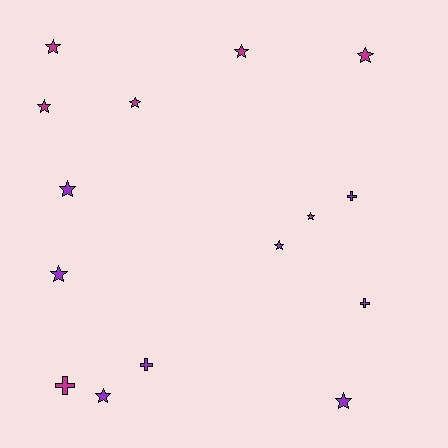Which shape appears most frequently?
Star, with 11 objects.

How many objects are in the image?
There are 15 objects.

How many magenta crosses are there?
There is 1 magenta cross.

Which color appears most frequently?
Purple, with 8 objects.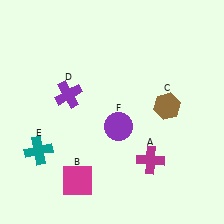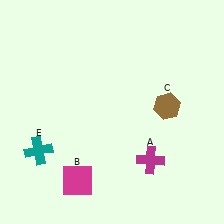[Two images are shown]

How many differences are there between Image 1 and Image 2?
There are 2 differences between the two images.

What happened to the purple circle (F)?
The purple circle (F) was removed in Image 2. It was in the bottom-right area of Image 1.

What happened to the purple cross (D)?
The purple cross (D) was removed in Image 2. It was in the top-left area of Image 1.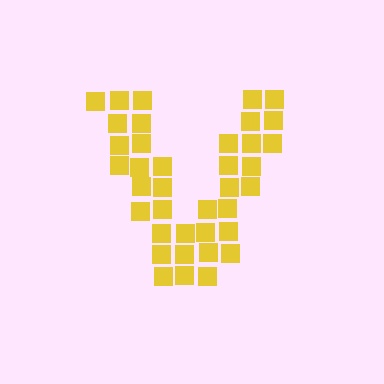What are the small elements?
The small elements are squares.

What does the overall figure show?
The overall figure shows the letter V.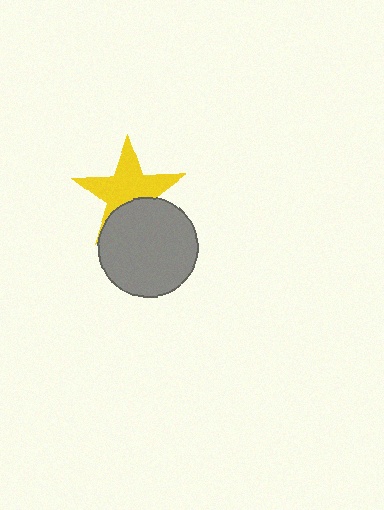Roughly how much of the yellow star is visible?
Most of it is visible (roughly 65%).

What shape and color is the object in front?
The object in front is a gray circle.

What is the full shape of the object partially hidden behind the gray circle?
The partially hidden object is a yellow star.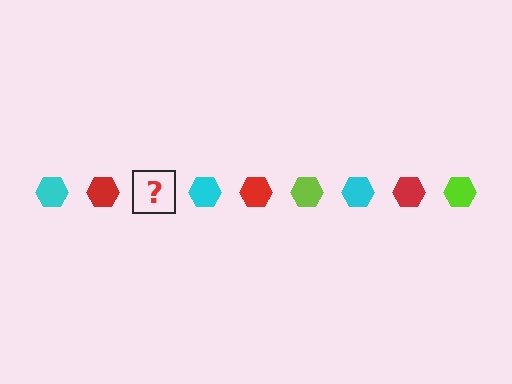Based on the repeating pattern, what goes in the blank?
The blank should be a lime hexagon.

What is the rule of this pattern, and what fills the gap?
The rule is that the pattern cycles through cyan, red, lime hexagons. The gap should be filled with a lime hexagon.